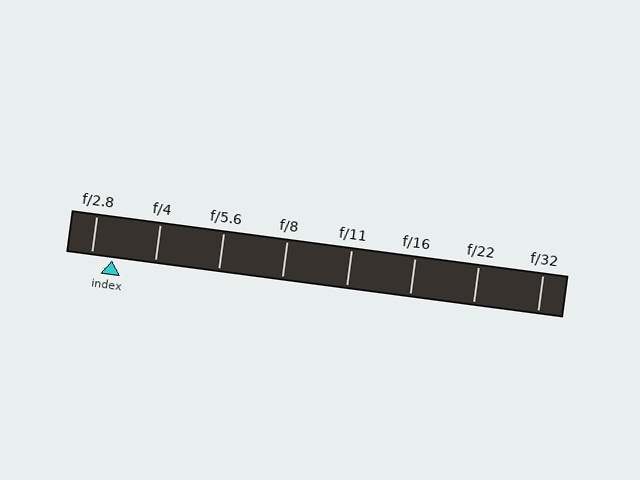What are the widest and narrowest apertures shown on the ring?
The widest aperture shown is f/2.8 and the narrowest is f/32.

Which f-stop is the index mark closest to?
The index mark is closest to f/2.8.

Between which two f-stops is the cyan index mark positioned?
The index mark is between f/2.8 and f/4.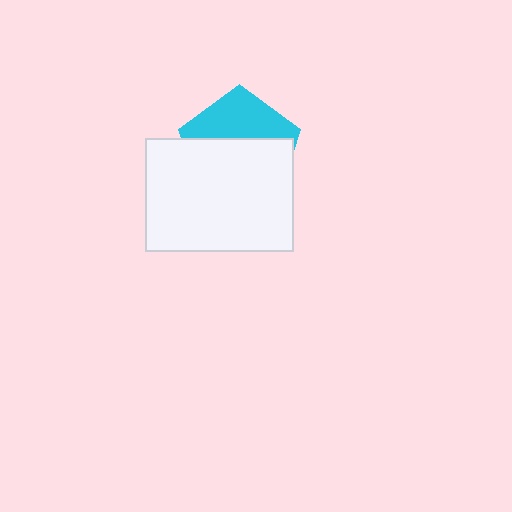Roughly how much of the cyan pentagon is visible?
A small part of it is visible (roughly 38%).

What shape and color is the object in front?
The object in front is a white rectangle.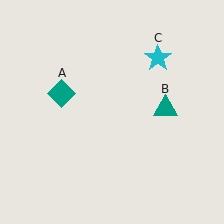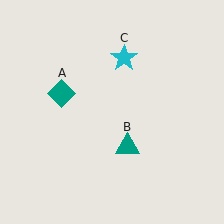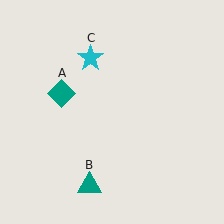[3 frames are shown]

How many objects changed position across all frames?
2 objects changed position: teal triangle (object B), cyan star (object C).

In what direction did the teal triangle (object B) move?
The teal triangle (object B) moved down and to the left.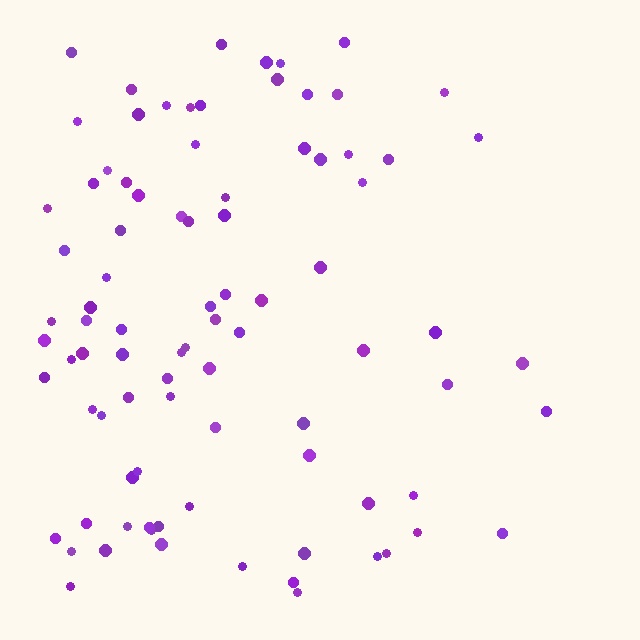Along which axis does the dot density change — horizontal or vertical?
Horizontal.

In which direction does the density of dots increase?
From right to left, with the left side densest.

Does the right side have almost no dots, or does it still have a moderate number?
Still a moderate number, just noticeably fewer than the left.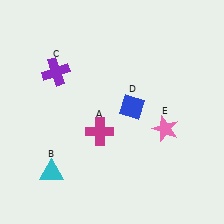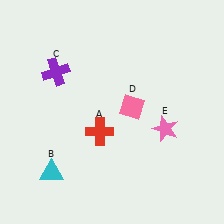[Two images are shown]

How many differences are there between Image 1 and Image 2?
There are 2 differences between the two images.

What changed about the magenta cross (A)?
In Image 1, A is magenta. In Image 2, it changed to red.